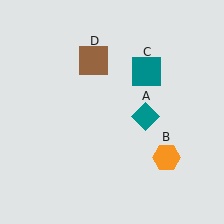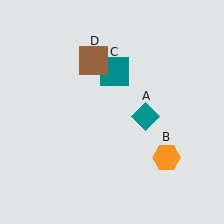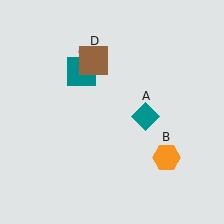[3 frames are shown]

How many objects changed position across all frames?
1 object changed position: teal square (object C).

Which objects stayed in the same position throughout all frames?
Teal diamond (object A) and orange hexagon (object B) and brown square (object D) remained stationary.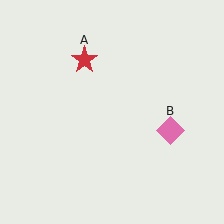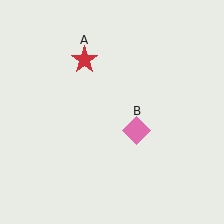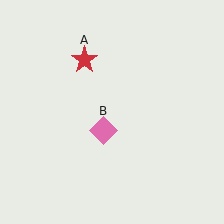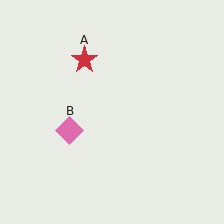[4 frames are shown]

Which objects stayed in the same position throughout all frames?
Red star (object A) remained stationary.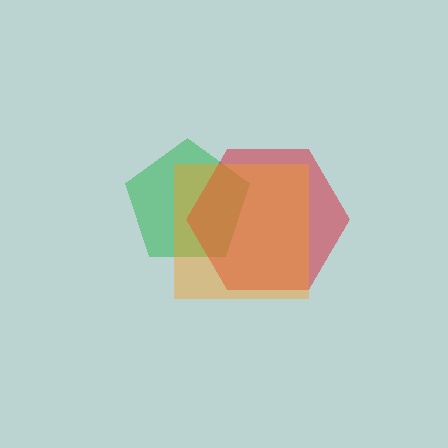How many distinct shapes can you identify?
There are 3 distinct shapes: a green pentagon, a red hexagon, an orange square.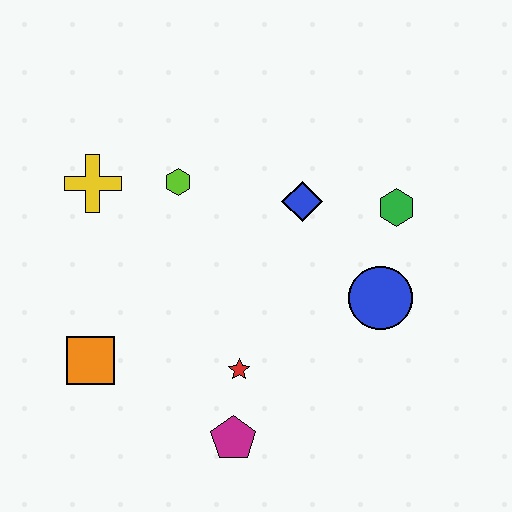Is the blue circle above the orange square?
Yes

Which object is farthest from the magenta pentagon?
The yellow cross is farthest from the magenta pentagon.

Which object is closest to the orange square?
The red star is closest to the orange square.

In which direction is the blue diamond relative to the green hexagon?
The blue diamond is to the left of the green hexagon.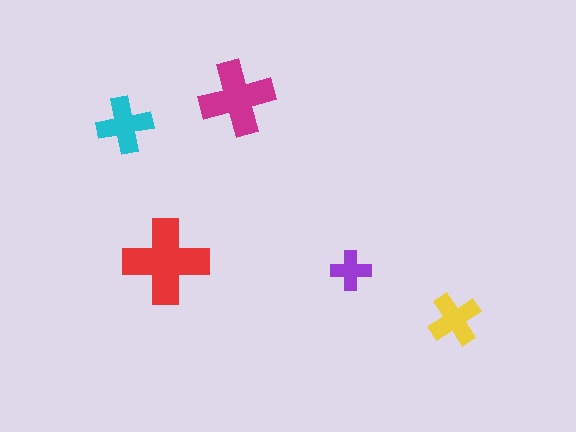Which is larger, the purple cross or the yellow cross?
The yellow one.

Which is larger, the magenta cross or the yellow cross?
The magenta one.